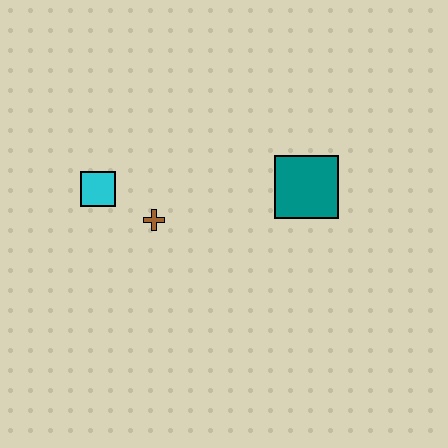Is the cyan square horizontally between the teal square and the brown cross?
No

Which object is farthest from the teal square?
The cyan square is farthest from the teal square.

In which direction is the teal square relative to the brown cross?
The teal square is to the right of the brown cross.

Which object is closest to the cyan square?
The brown cross is closest to the cyan square.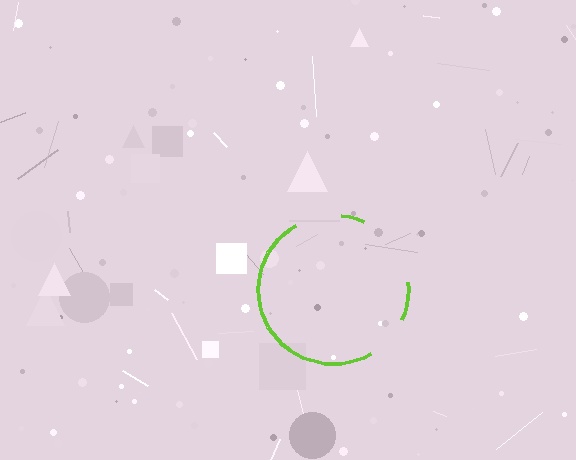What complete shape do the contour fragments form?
The contour fragments form a circle.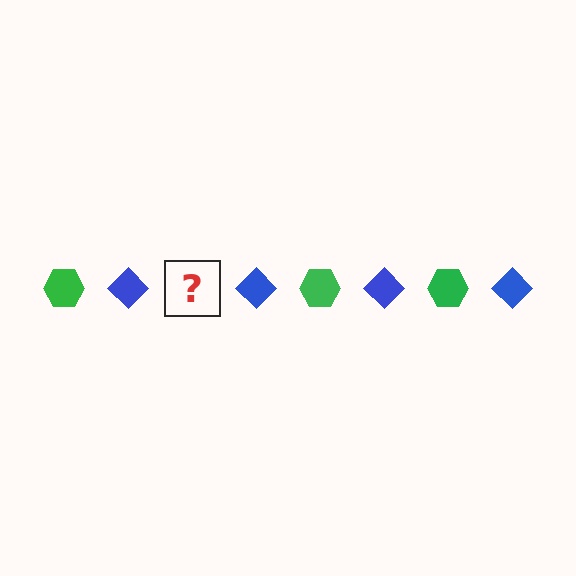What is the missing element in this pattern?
The missing element is a green hexagon.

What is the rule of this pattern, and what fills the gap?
The rule is that the pattern alternates between green hexagon and blue diamond. The gap should be filled with a green hexagon.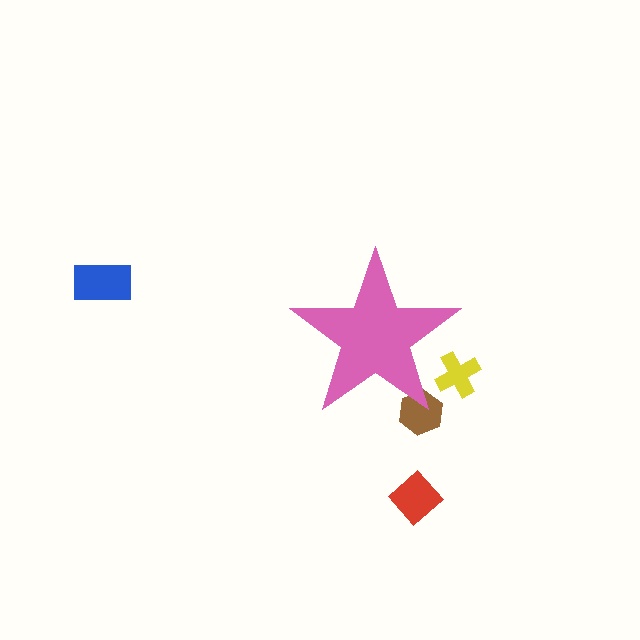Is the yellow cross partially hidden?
Yes, the yellow cross is partially hidden behind the pink star.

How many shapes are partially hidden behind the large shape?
2 shapes are partially hidden.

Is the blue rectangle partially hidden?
No, the blue rectangle is fully visible.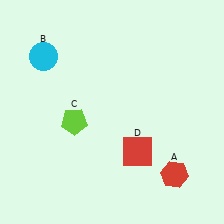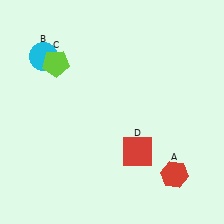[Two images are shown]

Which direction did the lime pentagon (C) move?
The lime pentagon (C) moved up.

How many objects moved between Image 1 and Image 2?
1 object moved between the two images.